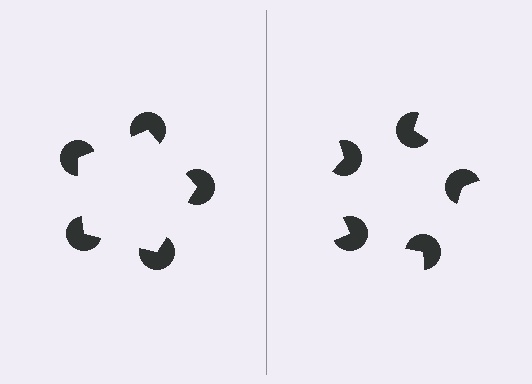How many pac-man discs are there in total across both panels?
10 — 5 on each side.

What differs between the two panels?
The pac-man discs are positioned identically on both sides; only the wedge orientations differ. On the left they align to a pentagon; on the right they are misaligned.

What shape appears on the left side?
An illusory pentagon.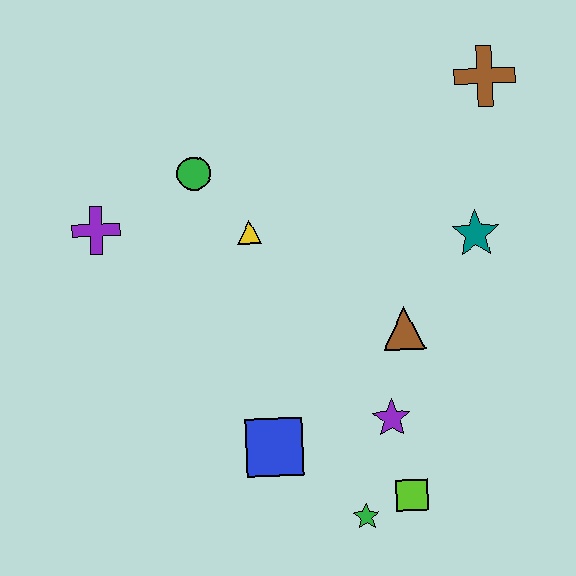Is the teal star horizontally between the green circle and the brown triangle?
No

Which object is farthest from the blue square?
The brown cross is farthest from the blue square.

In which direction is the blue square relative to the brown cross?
The blue square is below the brown cross.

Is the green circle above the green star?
Yes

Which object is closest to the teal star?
The brown triangle is closest to the teal star.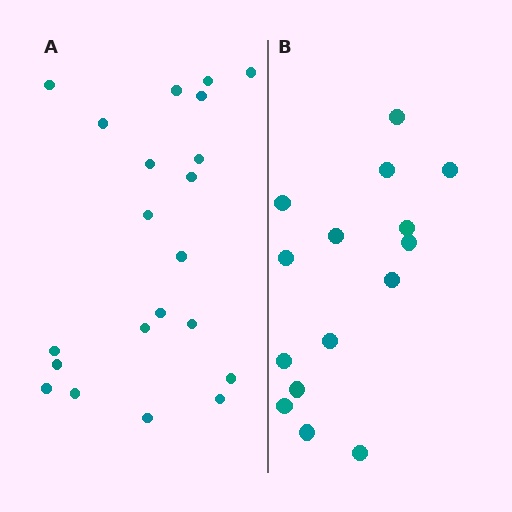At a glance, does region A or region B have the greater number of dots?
Region A (the left region) has more dots.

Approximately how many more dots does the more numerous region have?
Region A has about 6 more dots than region B.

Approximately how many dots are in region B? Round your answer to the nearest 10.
About 20 dots. (The exact count is 15, which rounds to 20.)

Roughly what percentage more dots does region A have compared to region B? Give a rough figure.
About 40% more.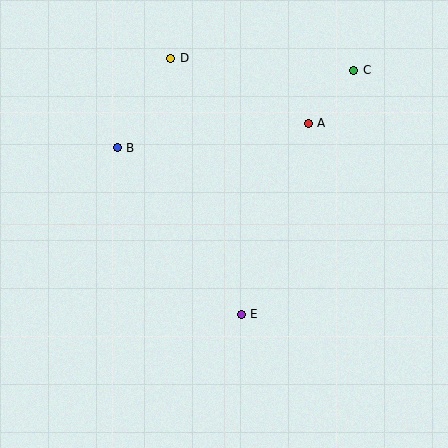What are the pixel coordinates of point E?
Point E is at (241, 314).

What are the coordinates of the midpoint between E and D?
The midpoint between E and D is at (206, 186).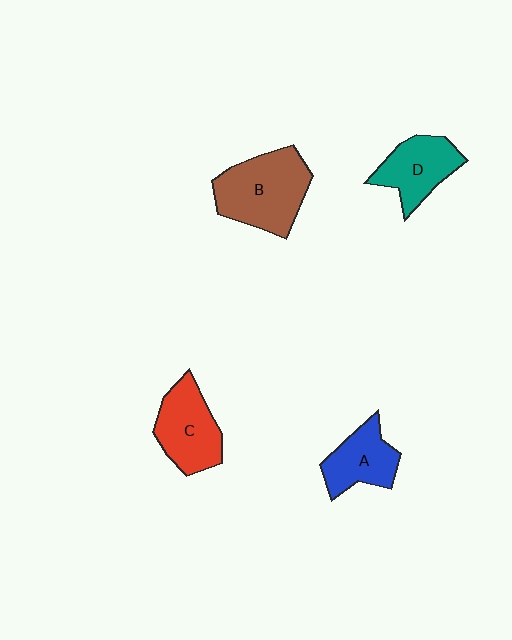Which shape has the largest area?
Shape B (brown).